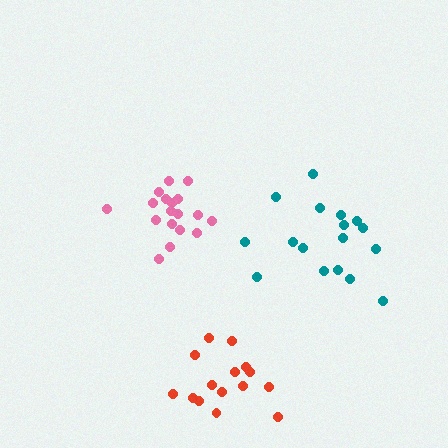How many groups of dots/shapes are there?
There are 3 groups.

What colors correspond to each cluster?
The clusters are colored: pink, teal, red.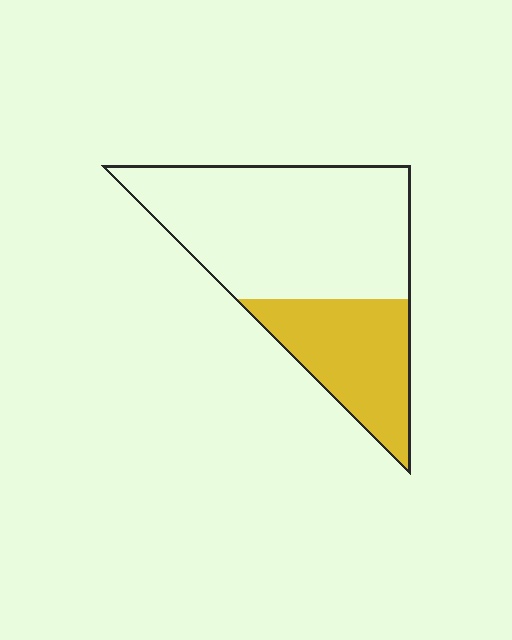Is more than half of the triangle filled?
No.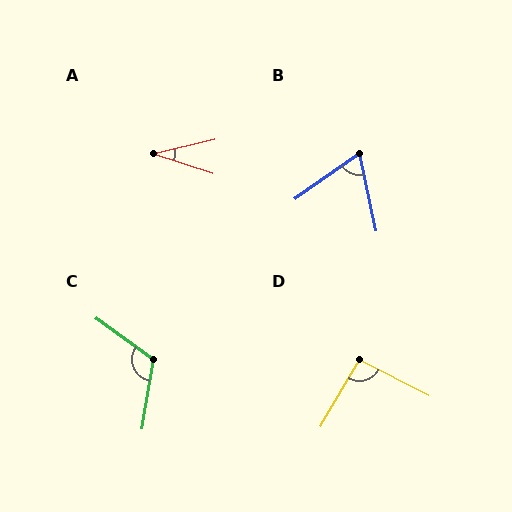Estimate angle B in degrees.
Approximately 67 degrees.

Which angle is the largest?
C, at approximately 116 degrees.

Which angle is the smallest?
A, at approximately 31 degrees.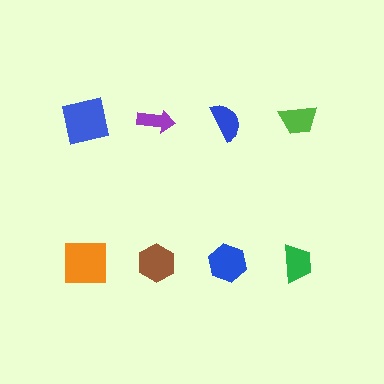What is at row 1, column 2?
A purple arrow.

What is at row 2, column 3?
A blue hexagon.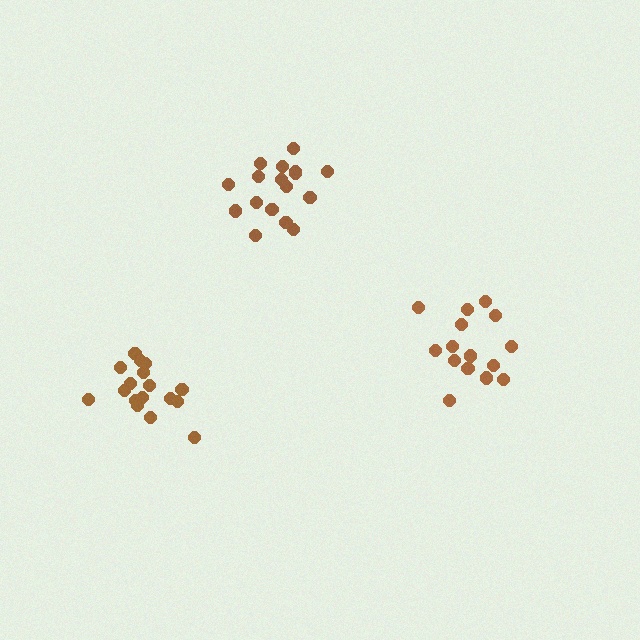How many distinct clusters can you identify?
There are 3 distinct clusters.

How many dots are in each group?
Group 1: 15 dots, Group 2: 18 dots, Group 3: 17 dots (50 total).